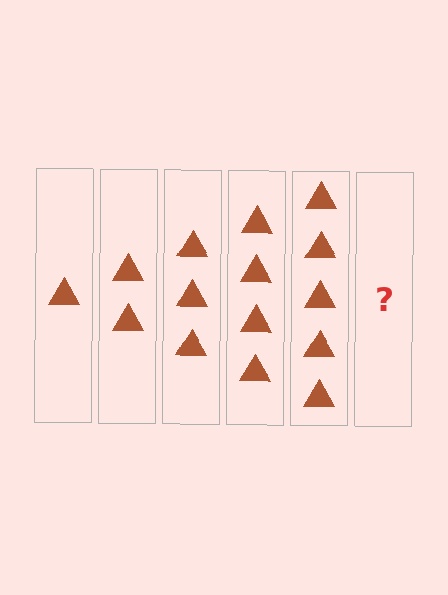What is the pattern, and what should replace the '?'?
The pattern is that each step adds one more triangle. The '?' should be 6 triangles.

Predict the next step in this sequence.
The next step is 6 triangles.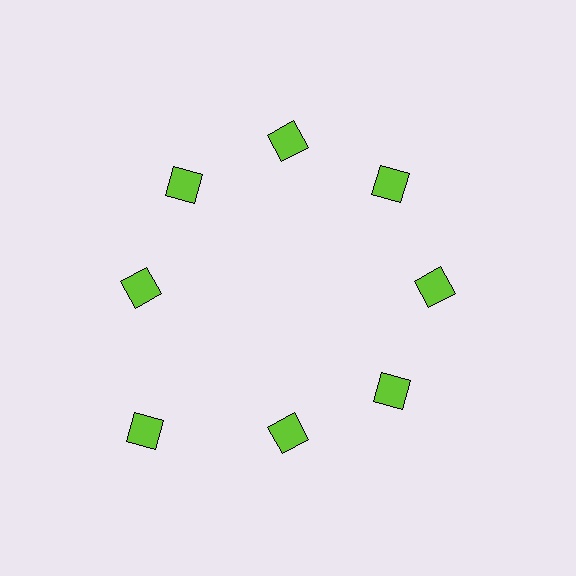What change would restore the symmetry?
The symmetry would be restored by moving it inward, back onto the ring so that all 8 diamonds sit at equal angles and equal distance from the center.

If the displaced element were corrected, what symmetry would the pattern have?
It would have 8-fold rotational symmetry — the pattern would map onto itself every 45 degrees.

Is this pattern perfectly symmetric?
No. The 8 lime diamonds are arranged in a ring, but one element near the 8 o'clock position is pushed outward from the center, breaking the 8-fold rotational symmetry.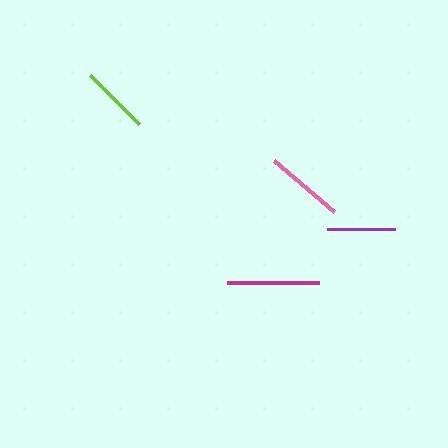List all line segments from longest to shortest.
From longest to shortest: magenta, pink, lime, purple.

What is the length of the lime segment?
The lime segment is approximately 69 pixels long.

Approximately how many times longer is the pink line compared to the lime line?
The pink line is approximately 1.1 times the length of the lime line.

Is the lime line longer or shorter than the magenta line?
The magenta line is longer than the lime line.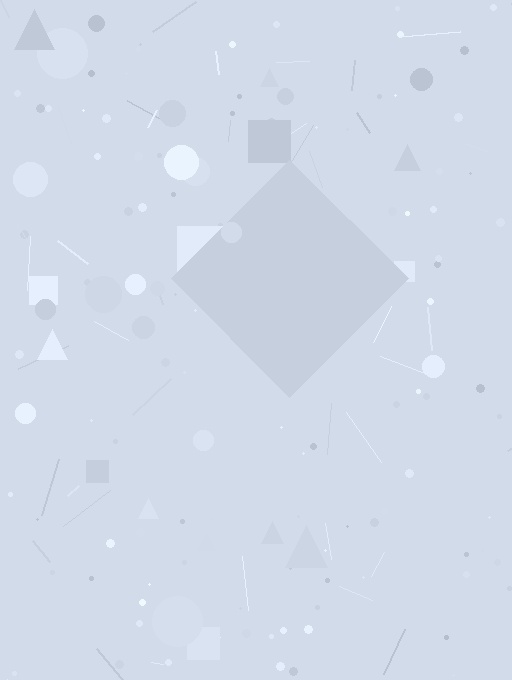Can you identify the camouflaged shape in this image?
The camouflaged shape is a diamond.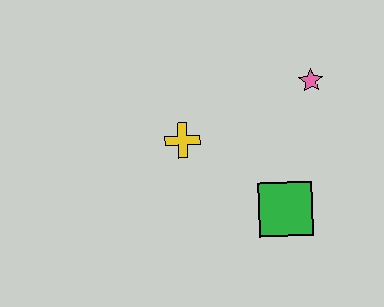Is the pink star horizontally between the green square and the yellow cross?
No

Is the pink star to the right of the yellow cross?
Yes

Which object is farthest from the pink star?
The yellow cross is farthest from the pink star.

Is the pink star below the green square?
No